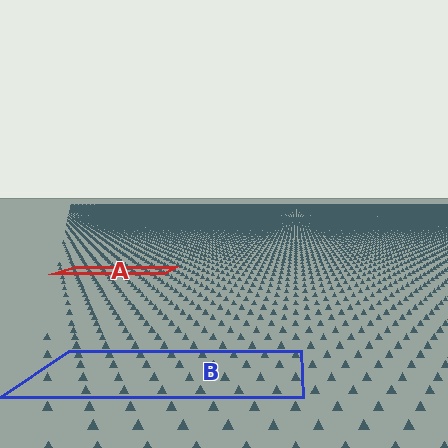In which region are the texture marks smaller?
The texture marks are smaller in region A, because it is farther away.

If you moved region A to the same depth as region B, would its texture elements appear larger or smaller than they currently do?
They would appear larger. At a closer depth, the same texture elements are projected at a bigger on-screen size.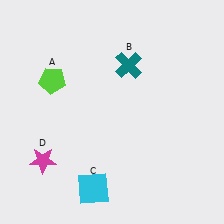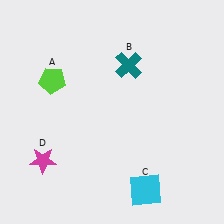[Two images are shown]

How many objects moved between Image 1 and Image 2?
1 object moved between the two images.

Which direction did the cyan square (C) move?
The cyan square (C) moved right.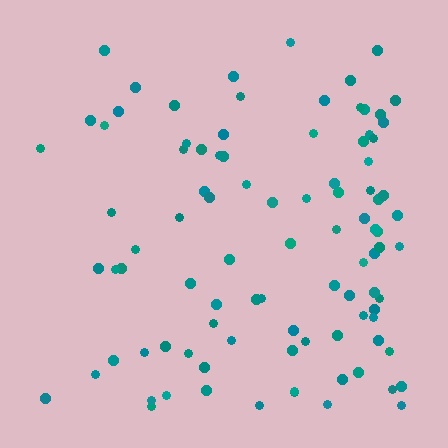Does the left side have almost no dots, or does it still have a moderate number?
Still a moderate number, just noticeably fewer than the right.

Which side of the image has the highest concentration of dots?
The right.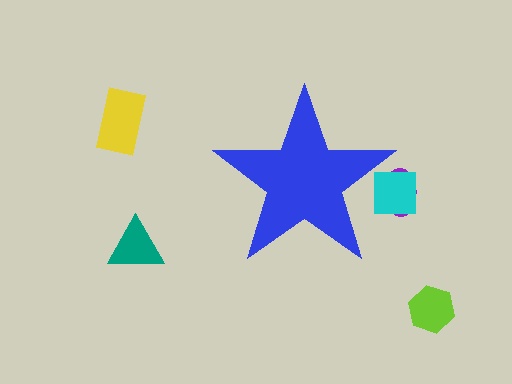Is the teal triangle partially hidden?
No, the teal triangle is fully visible.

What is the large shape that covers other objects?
A blue star.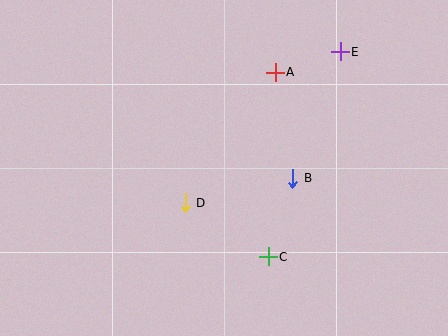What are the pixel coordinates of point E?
Point E is at (340, 52).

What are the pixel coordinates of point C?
Point C is at (268, 257).